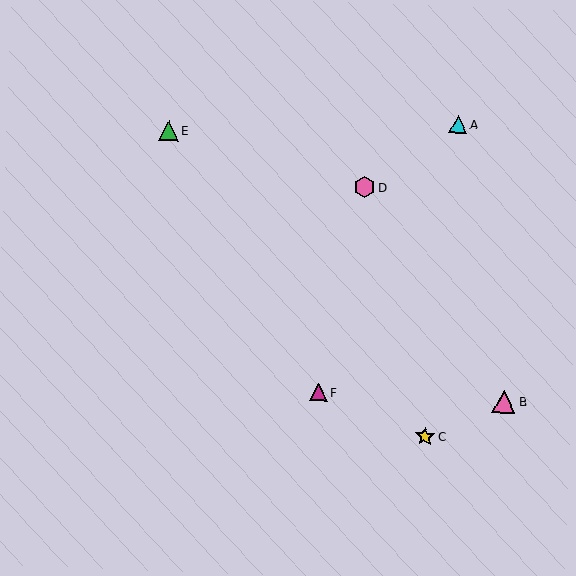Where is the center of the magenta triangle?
The center of the magenta triangle is at (318, 392).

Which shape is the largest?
The pink triangle (labeled B) is the largest.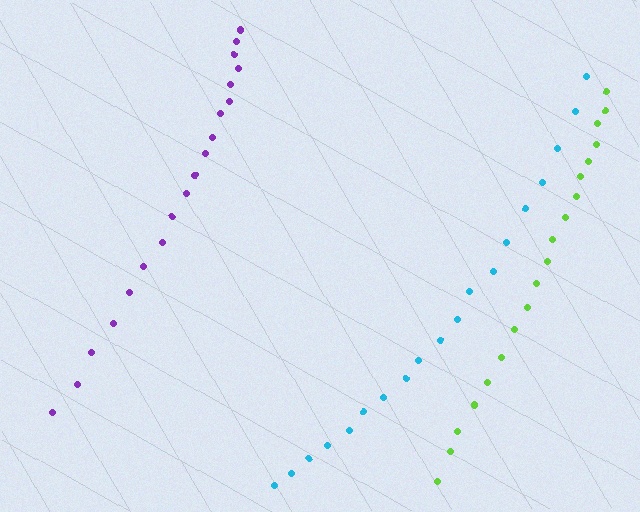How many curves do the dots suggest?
There are 3 distinct paths.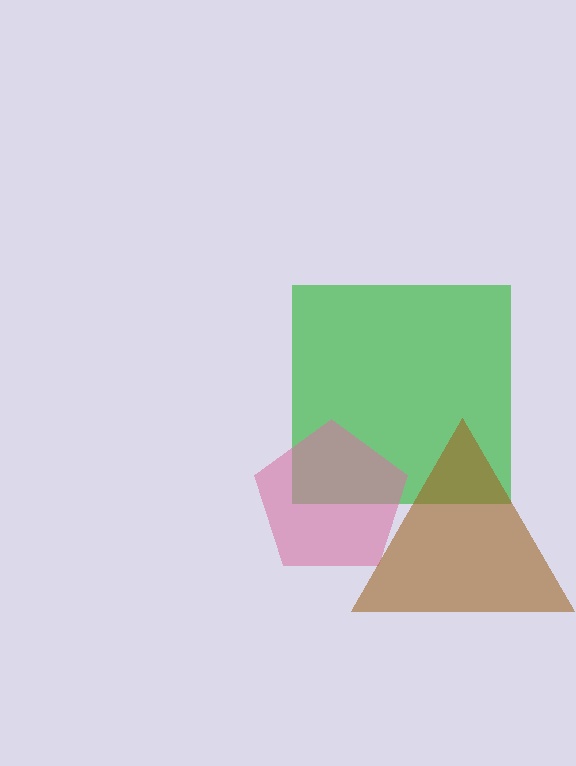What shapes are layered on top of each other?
The layered shapes are: a green square, a pink pentagon, a brown triangle.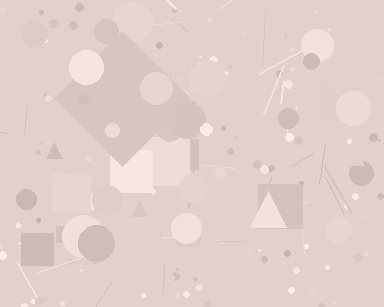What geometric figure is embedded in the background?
A diamond is embedded in the background.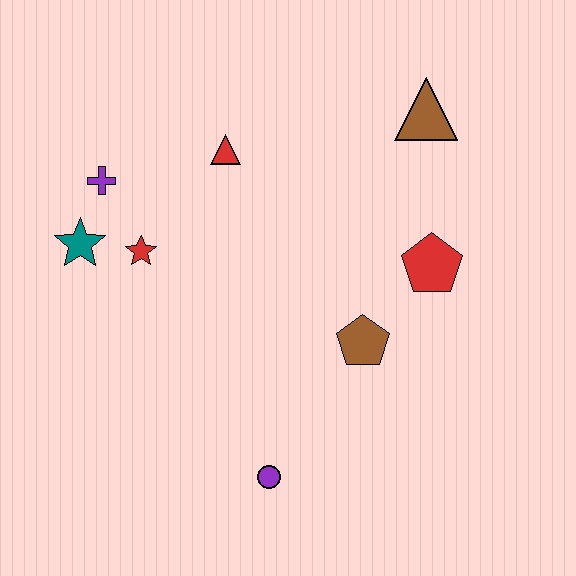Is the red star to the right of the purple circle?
No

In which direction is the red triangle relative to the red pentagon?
The red triangle is to the left of the red pentagon.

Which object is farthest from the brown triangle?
The purple circle is farthest from the brown triangle.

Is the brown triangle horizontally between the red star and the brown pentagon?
No